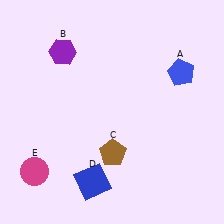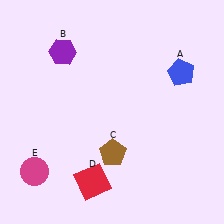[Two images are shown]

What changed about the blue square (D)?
In Image 1, D is blue. In Image 2, it changed to red.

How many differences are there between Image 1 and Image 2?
There is 1 difference between the two images.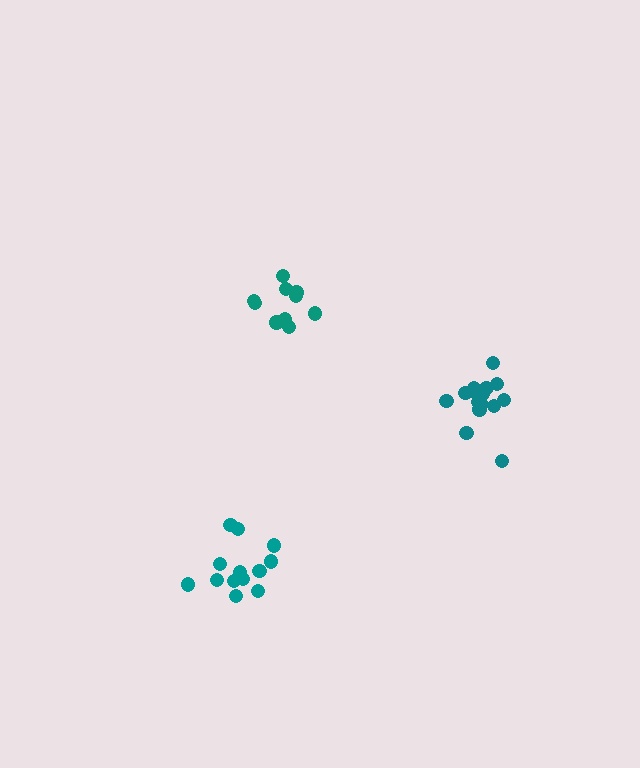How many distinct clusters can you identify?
There are 3 distinct clusters.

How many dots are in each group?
Group 1: 15 dots, Group 2: 14 dots, Group 3: 10 dots (39 total).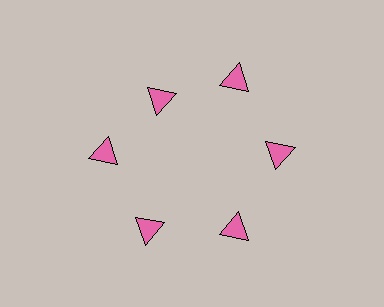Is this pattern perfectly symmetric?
No. The 6 pink triangles are arranged in a ring, but one element near the 11 o'clock position is pulled inward toward the center, breaking the 6-fold rotational symmetry.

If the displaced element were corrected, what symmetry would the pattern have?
It would have 6-fold rotational symmetry — the pattern would map onto itself every 60 degrees.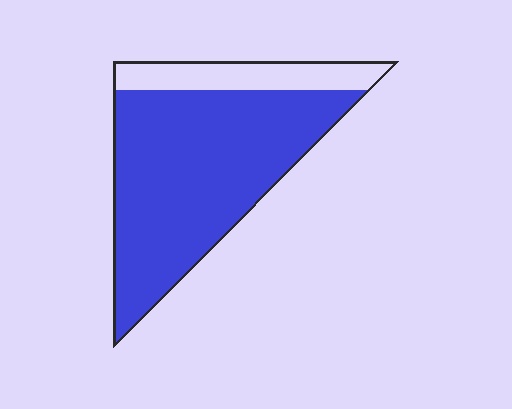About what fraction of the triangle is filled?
About four fifths (4/5).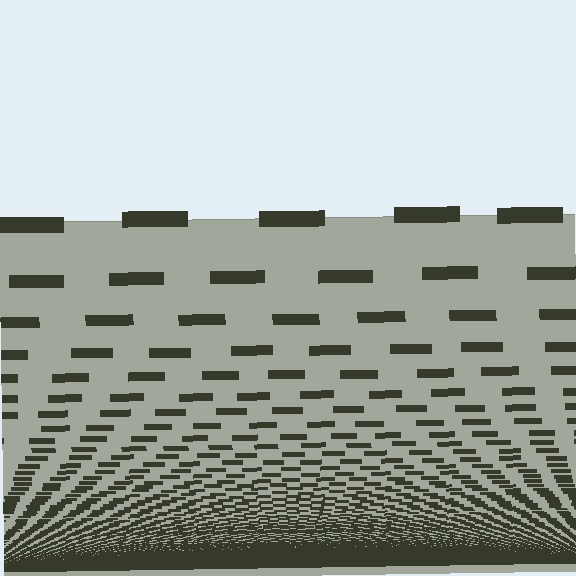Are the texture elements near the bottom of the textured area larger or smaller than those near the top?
Smaller. The gradient is inverted — elements near the bottom are smaller and denser.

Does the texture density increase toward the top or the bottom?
Density increases toward the bottom.